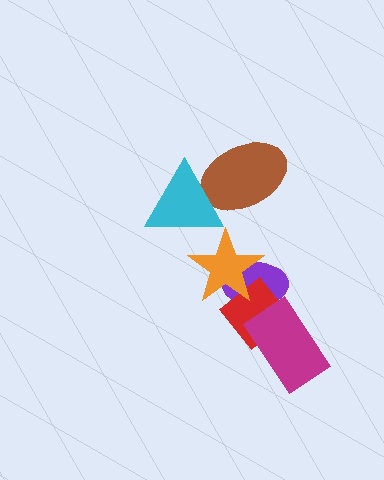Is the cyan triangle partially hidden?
No, no other shape covers it.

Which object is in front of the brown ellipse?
The cyan triangle is in front of the brown ellipse.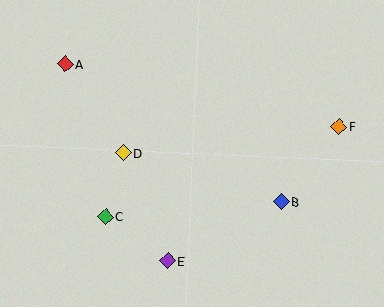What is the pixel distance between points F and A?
The distance between F and A is 281 pixels.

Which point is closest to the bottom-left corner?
Point C is closest to the bottom-left corner.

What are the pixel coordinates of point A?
Point A is at (65, 64).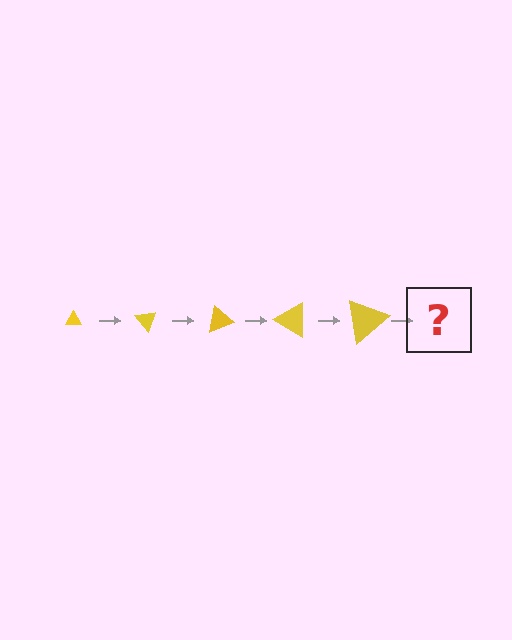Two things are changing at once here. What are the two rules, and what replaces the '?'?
The two rules are that the triangle grows larger each step and it rotates 50 degrees each step. The '?' should be a triangle, larger than the previous one and rotated 250 degrees from the start.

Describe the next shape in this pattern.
It should be a triangle, larger than the previous one and rotated 250 degrees from the start.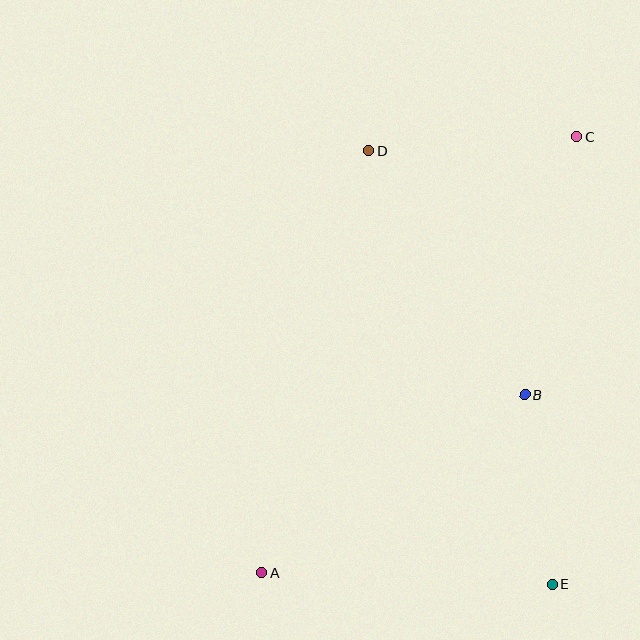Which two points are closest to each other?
Points B and E are closest to each other.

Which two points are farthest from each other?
Points A and C are farthest from each other.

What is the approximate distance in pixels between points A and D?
The distance between A and D is approximately 435 pixels.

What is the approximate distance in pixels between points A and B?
The distance between A and B is approximately 317 pixels.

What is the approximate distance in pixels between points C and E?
The distance between C and E is approximately 448 pixels.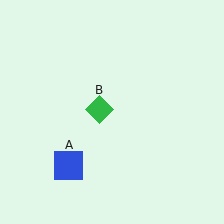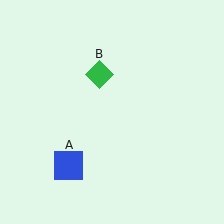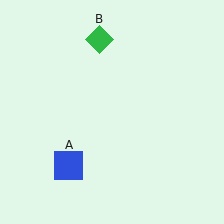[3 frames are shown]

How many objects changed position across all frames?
1 object changed position: green diamond (object B).